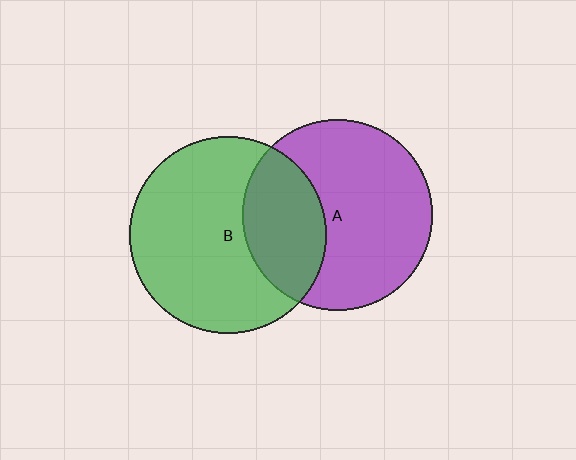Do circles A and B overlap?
Yes.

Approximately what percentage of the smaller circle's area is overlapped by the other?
Approximately 30%.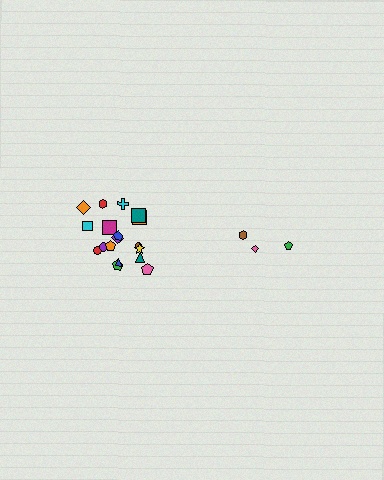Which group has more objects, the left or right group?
The left group.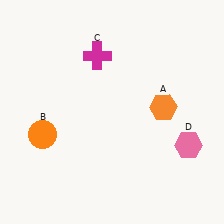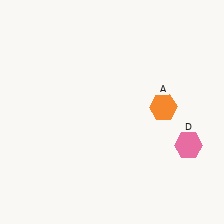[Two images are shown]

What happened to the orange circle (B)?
The orange circle (B) was removed in Image 2. It was in the bottom-left area of Image 1.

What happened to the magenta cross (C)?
The magenta cross (C) was removed in Image 2. It was in the top-left area of Image 1.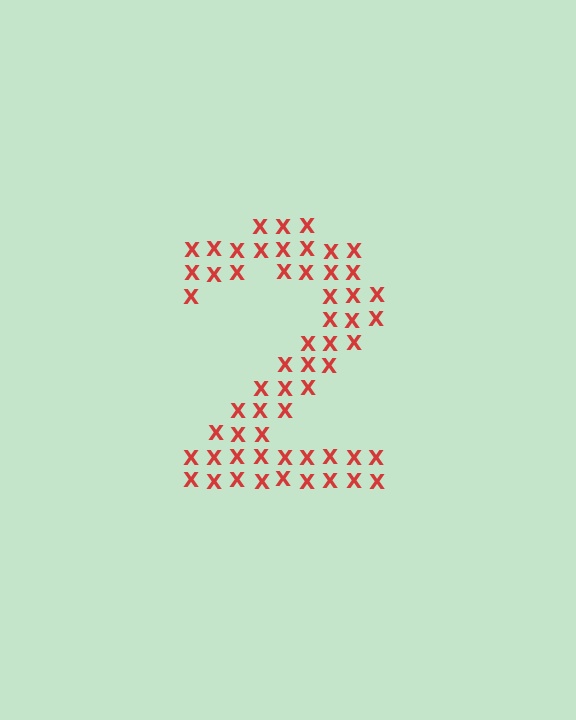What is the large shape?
The large shape is the digit 2.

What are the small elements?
The small elements are letter X's.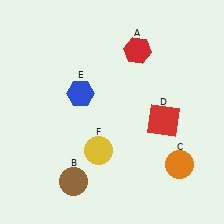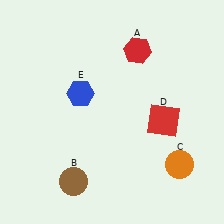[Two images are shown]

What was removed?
The yellow circle (F) was removed in Image 2.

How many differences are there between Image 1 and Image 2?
There is 1 difference between the two images.